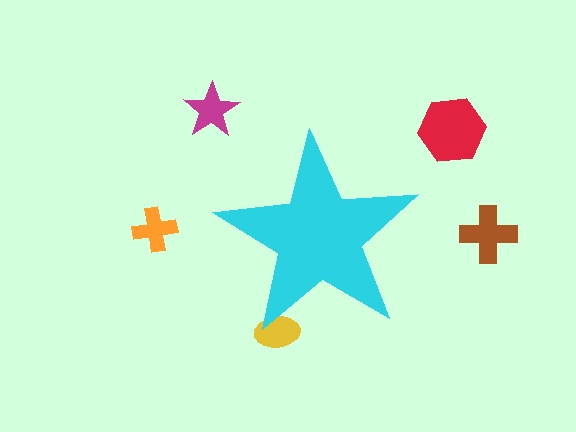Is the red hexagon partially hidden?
No, the red hexagon is fully visible.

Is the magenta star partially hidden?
No, the magenta star is fully visible.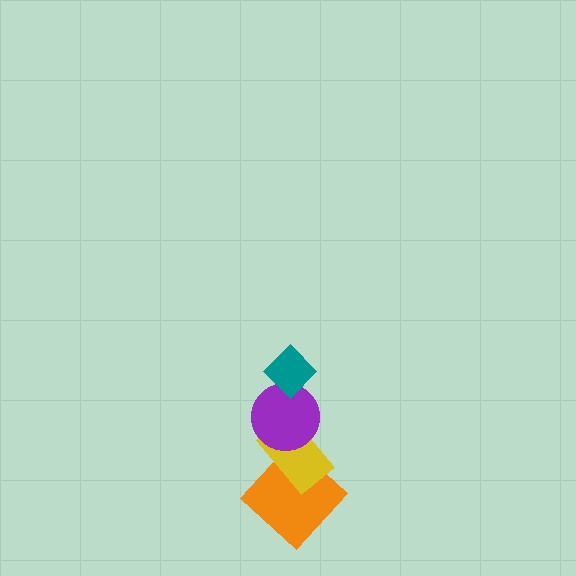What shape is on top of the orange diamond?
The yellow rectangle is on top of the orange diamond.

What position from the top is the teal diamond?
The teal diamond is 1st from the top.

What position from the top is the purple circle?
The purple circle is 2nd from the top.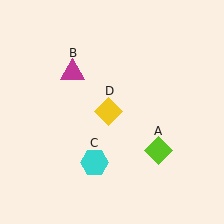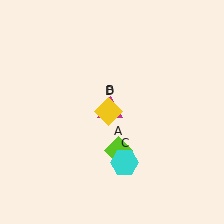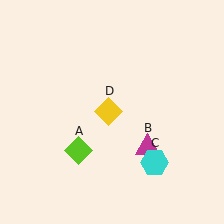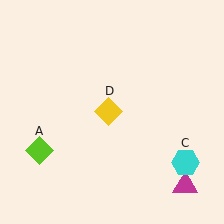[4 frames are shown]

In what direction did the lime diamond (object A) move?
The lime diamond (object A) moved left.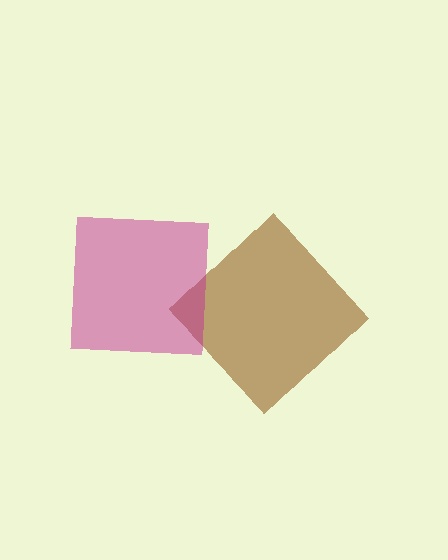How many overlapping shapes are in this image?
There are 2 overlapping shapes in the image.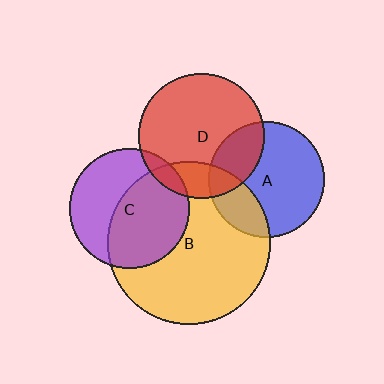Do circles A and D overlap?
Yes.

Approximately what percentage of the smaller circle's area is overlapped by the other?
Approximately 25%.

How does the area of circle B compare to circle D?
Approximately 1.7 times.